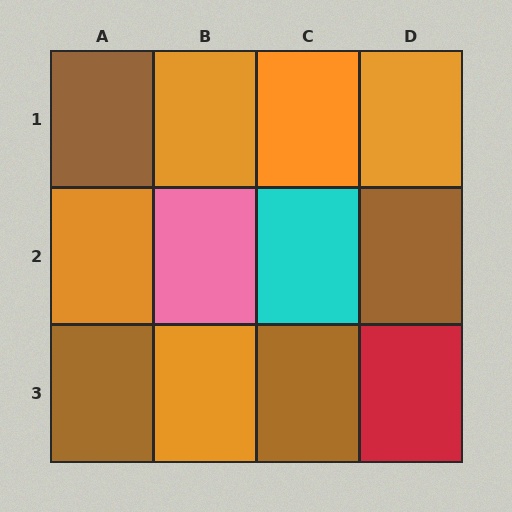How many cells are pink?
1 cell is pink.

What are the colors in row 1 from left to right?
Brown, orange, orange, orange.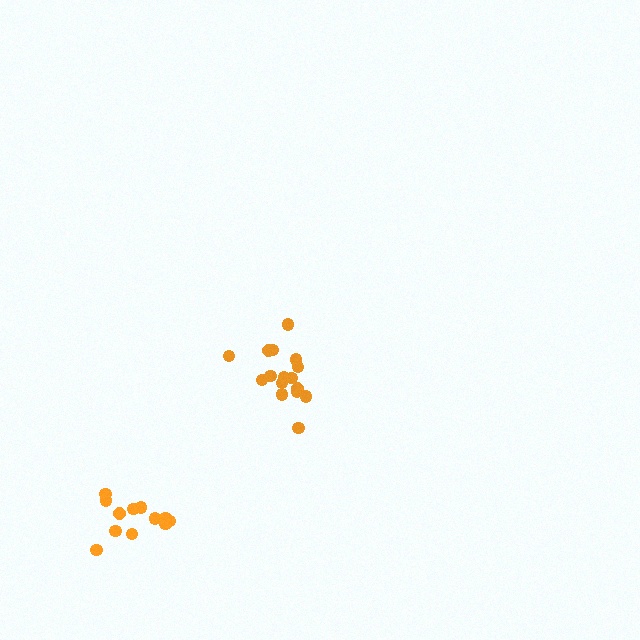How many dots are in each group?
Group 1: 16 dots, Group 2: 12 dots (28 total).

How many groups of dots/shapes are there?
There are 2 groups.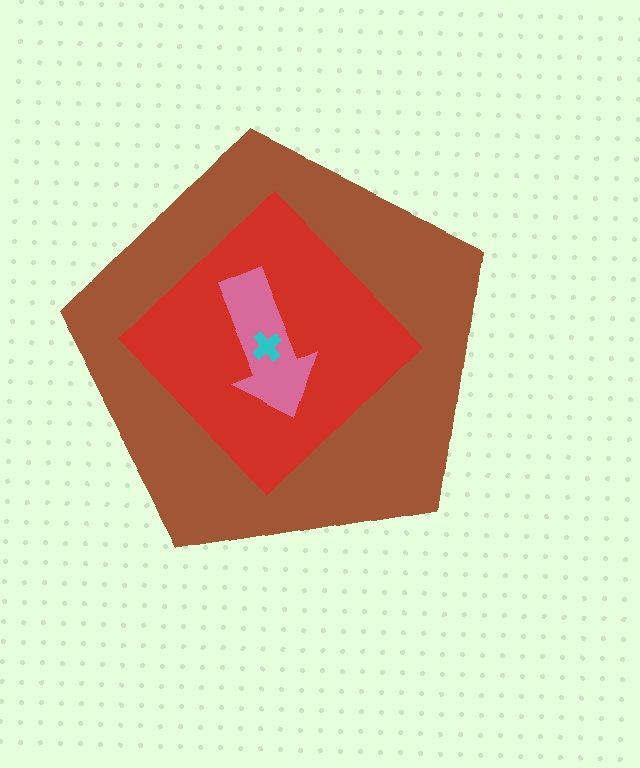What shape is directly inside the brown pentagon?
The red diamond.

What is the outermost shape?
The brown pentagon.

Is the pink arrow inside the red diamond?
Yes.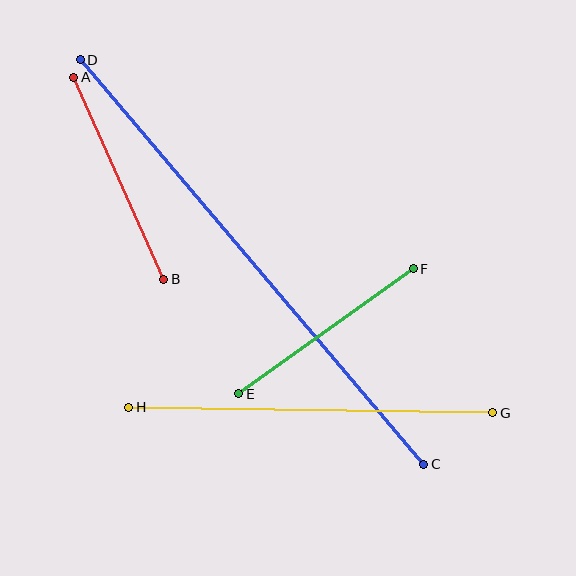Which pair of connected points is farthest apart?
Points C and D are farthest apart.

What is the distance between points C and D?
The distance is approximately 531 pixels.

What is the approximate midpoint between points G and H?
The midpoint is at approximately (311, 410) pixels.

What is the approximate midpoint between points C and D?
The midpoint is at approximately (252, 262) pixels.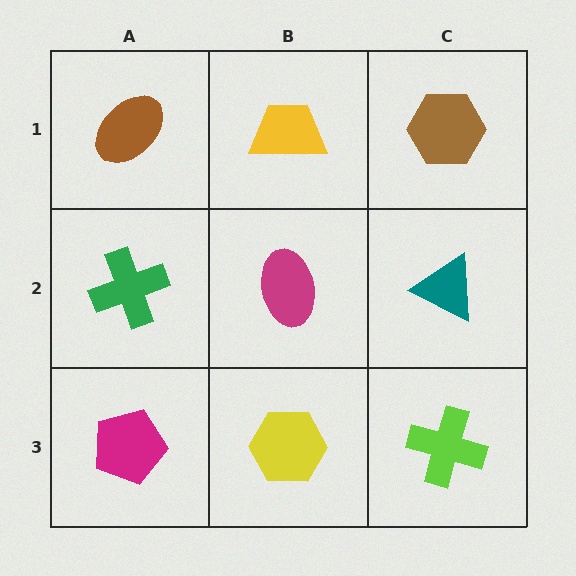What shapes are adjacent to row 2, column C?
A brown hexagon (row 1, column C), a lime cross (row 3, column C), a magenta ellipse (row 2, column B).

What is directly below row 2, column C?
A lime cross.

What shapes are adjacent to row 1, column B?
A magenta ellipse (row 2, column B), a brown ellipse (row 1, column A), a brown hexagon (row 1, column C).